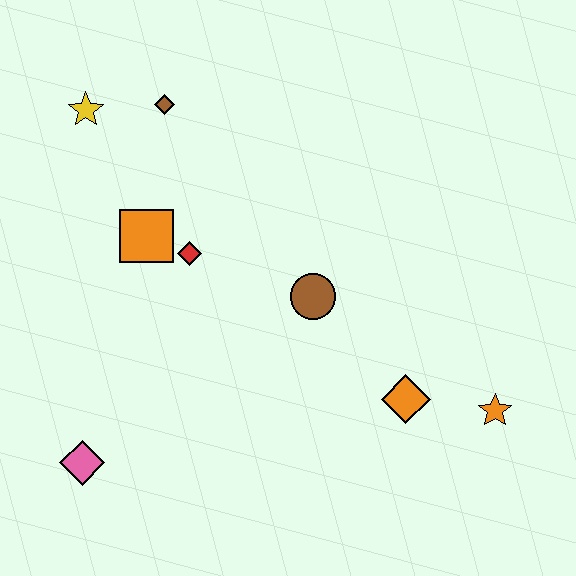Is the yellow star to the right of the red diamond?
No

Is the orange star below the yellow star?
Yes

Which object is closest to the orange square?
The red diamond is closest to the orange square.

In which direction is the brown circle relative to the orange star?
The brown circle is to the left of the orange star.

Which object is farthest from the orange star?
The yellow star is farthest from the orange star.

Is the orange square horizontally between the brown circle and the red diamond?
No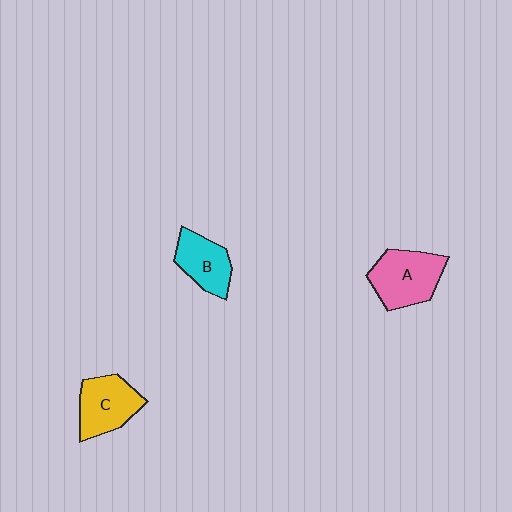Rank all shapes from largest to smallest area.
From largest to smallest: A (pink), C (yellow), B (cyan).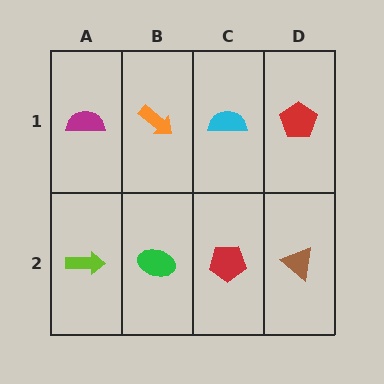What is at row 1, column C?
A cyan semicircle.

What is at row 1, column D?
A red pentagon.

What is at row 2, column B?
A green ellipse.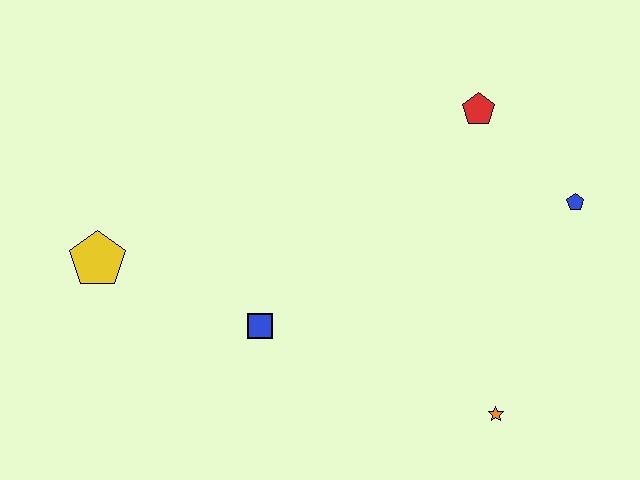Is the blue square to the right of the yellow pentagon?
Yes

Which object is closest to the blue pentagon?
The red pentagon is closest to the blue pentagon.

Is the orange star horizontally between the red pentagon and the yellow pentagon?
No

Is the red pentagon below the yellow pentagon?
No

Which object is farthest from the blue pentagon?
The yellow pentagon is farthest from the blue pentagon.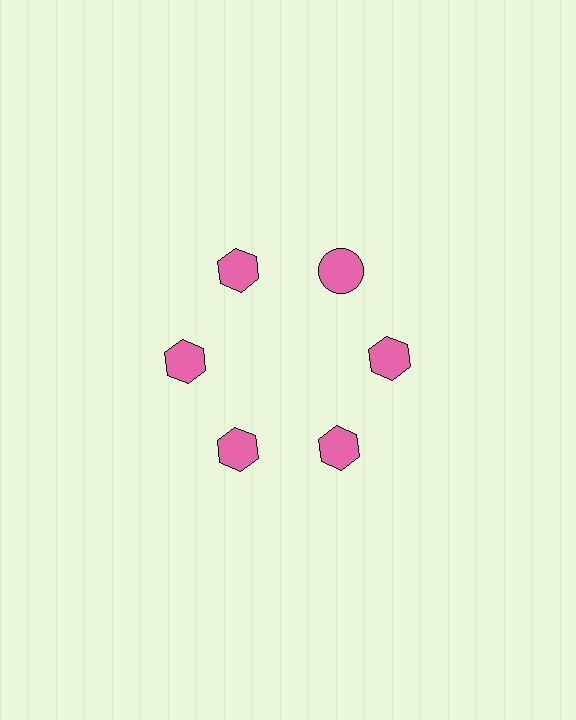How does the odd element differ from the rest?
It has a different shape: circle instead of hexagon.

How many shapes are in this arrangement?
There are 6 shapes arranged in a ring pattern.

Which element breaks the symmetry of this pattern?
The pink circle at roughly the 1 o'clock position breaks the symmetry. All other shapes are pink hexagons.